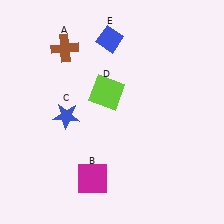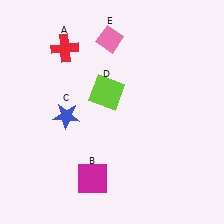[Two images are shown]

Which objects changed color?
A changed from brown to red. E changed from blue to pink.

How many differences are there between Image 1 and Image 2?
There are 2 differences between the two images.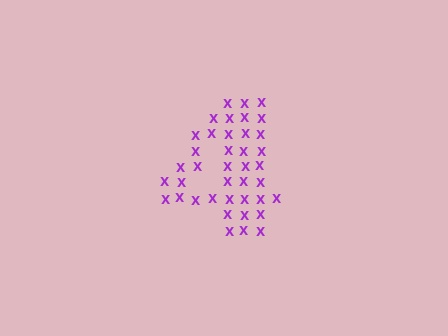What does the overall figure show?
The overall figure shows the digit 4.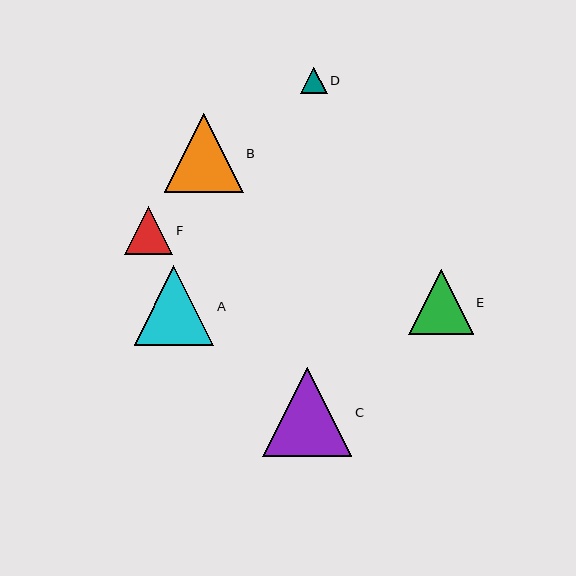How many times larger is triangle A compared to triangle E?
Triangle A is approximately 1.2 times the size of triangle E.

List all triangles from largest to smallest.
From largest to smallest: C, A, B, E, F, D.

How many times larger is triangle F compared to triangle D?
Triangle F is approximately 1.8 times the size of triangle D.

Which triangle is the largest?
Triangle C is the largest with a size of approximately 89 pixels.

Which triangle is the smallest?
Triangle D is the smallest with a size of approximately 26 pixels.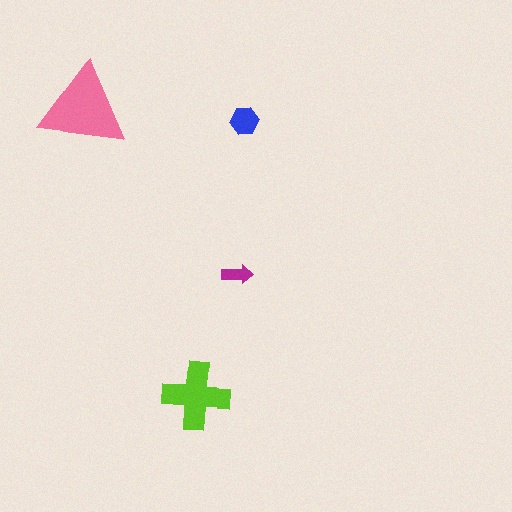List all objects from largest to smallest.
The pink triangle, the lime cross, the blue hexagon, the magenta arrow.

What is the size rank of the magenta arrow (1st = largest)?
4th.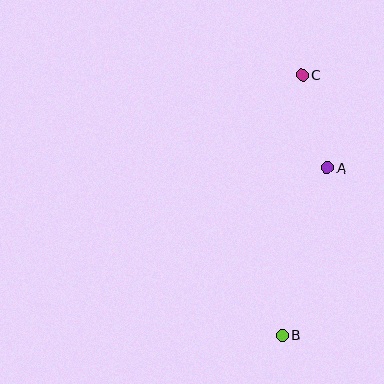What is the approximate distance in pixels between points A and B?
The distance between A and B is approximately 173 pixels.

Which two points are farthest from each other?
Points B and C are farthest from each other.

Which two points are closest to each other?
Points A and C are closest to each other.